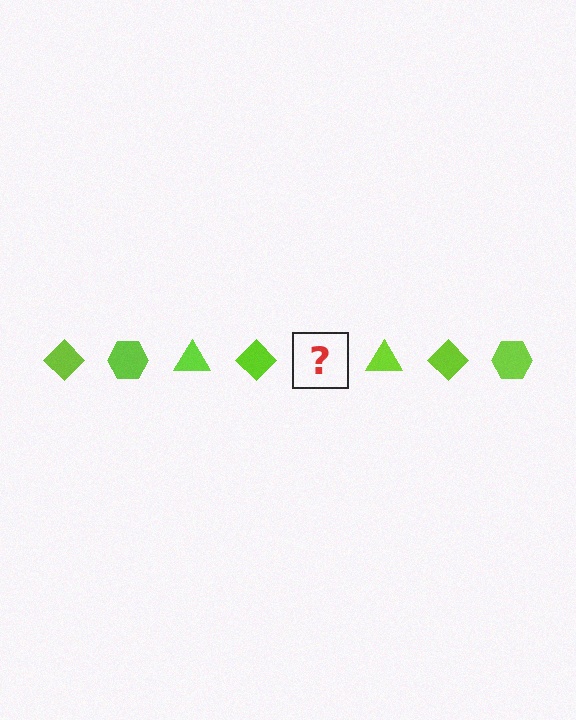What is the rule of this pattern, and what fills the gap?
The rule is that the pattern cycles through diamond, hexagon, triangle shapes in lime. The gap should be filled with a lime hexagon.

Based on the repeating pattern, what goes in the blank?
The blank should be a lime hexagon.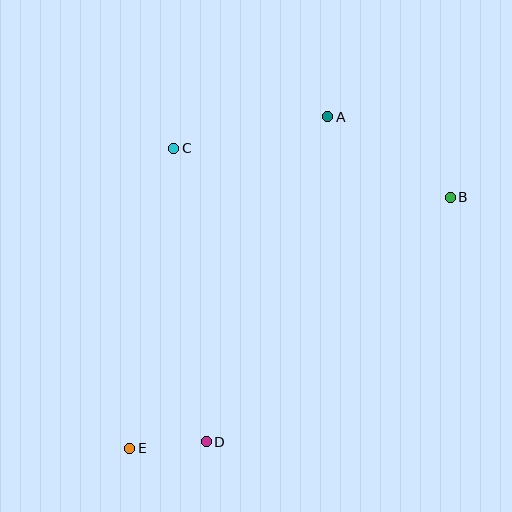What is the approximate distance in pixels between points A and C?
The distance between A and C is approximately 158 pixels.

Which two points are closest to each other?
Points D and E are closest to each other.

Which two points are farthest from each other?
Points B and E are farthest from each other.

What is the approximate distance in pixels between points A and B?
The distance between A and B is approximately 147 pixels.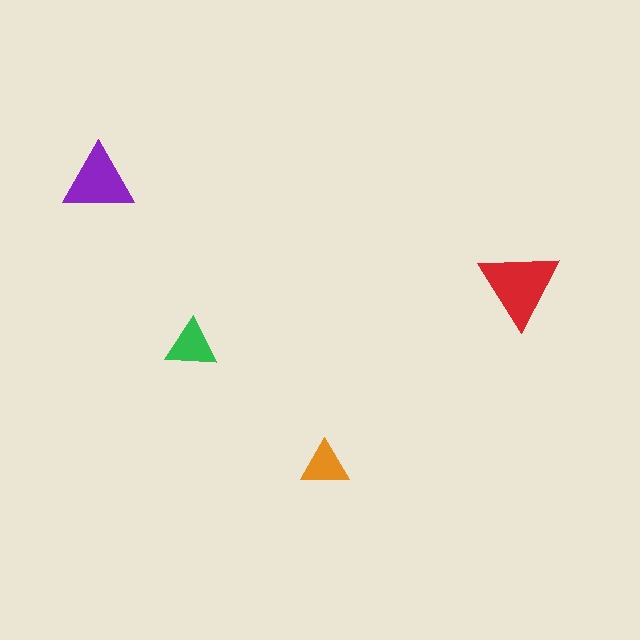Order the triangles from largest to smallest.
the red one, the purple one, the green one, the orange one.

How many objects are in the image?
There are 4 objects in the image.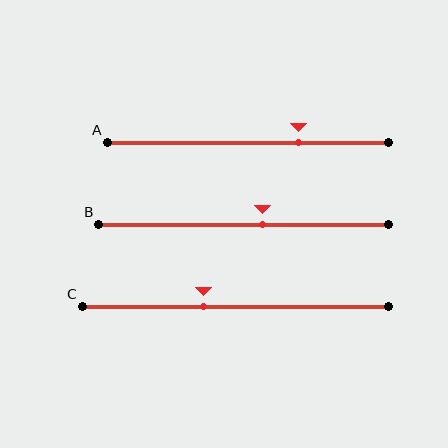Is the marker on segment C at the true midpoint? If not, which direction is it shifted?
No, the marker on segment C is shifted to the left by about 10% of the segment length.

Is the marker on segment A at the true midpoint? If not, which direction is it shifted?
No, the marker on segment A is shifted to the right by about 18% of the segment length.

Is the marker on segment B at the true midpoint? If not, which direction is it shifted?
No, the marker on segment B is shifted to the right by about 7% of the segment length.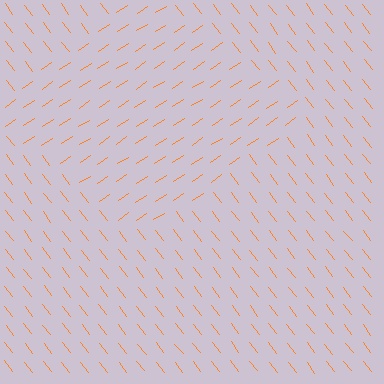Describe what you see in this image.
The image is filled with small orange line segments. A diamond region in the image has lines oriented differently from the surrounding lines, creating a visible texture boundary.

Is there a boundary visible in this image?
Yes, there is a texture boundary formed by a change in line orientation.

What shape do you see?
I see a diamond.